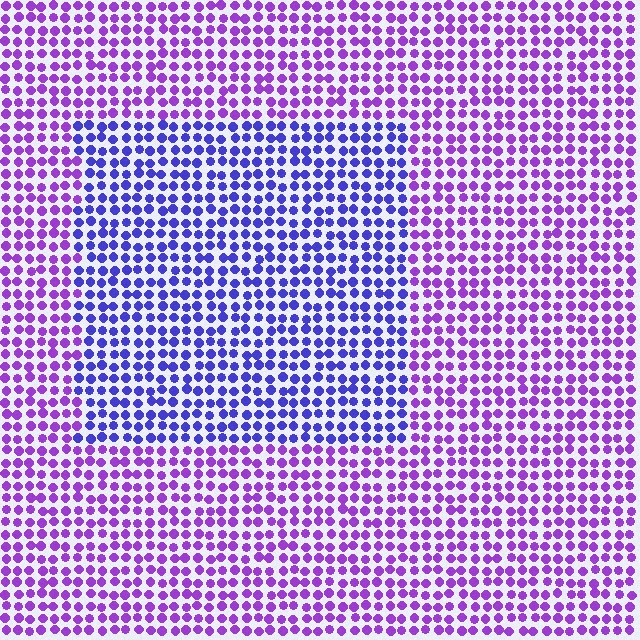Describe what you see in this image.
The image is filled with small purple elements in a uniform arrangement. A rectangle-shaped region is visible where the elements are tinted to a slightly different hue, forming a subtle color boundary.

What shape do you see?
I see a rectangle.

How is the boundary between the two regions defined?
The boundary is defined purely by a slight shift in hue (about 36 degrees). Spacing, size, and orientation are identical on both sides.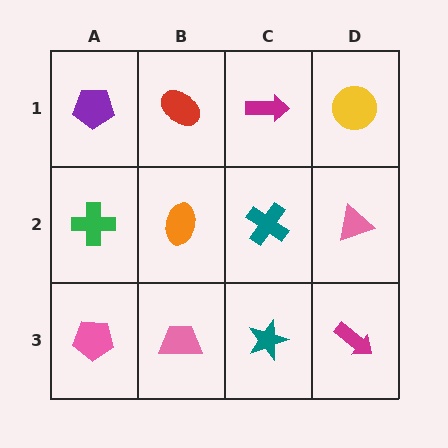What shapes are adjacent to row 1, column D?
A pink triangle (row 2, column D), a magenta arrow (row 1, column C).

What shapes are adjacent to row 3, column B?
An orange ellipse (row 2, column B), a pink pentagon (row 3, column A), a teal star (row 3, column C).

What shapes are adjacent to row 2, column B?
A red ellipse (row 1, column B), a pink trapezoid (row 3, column B), a green cross (row 2, column A), a teal cross (row 2, column C).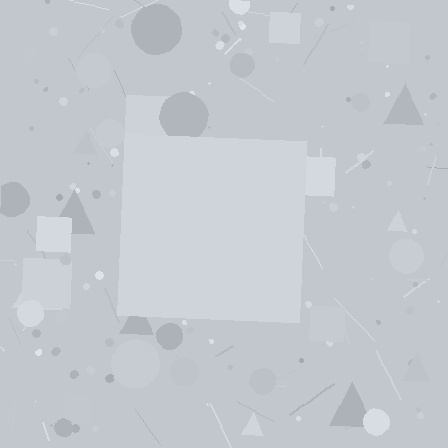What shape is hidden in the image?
A square is hidden in the image.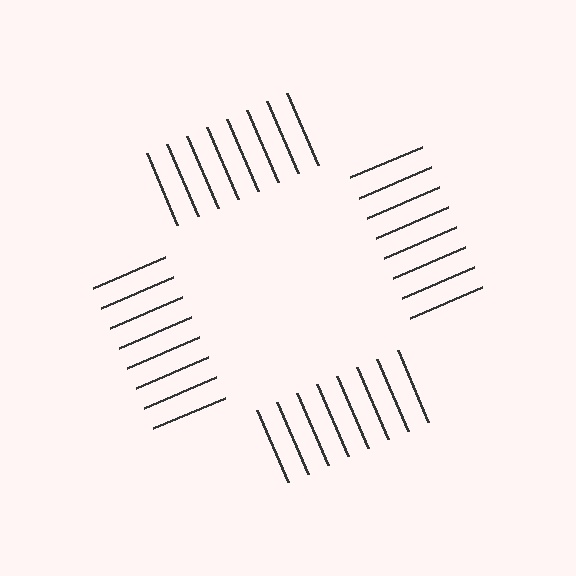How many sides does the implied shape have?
4 sides — the line-ends trace a square.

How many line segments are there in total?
32 — 8 along each of the 4 edges.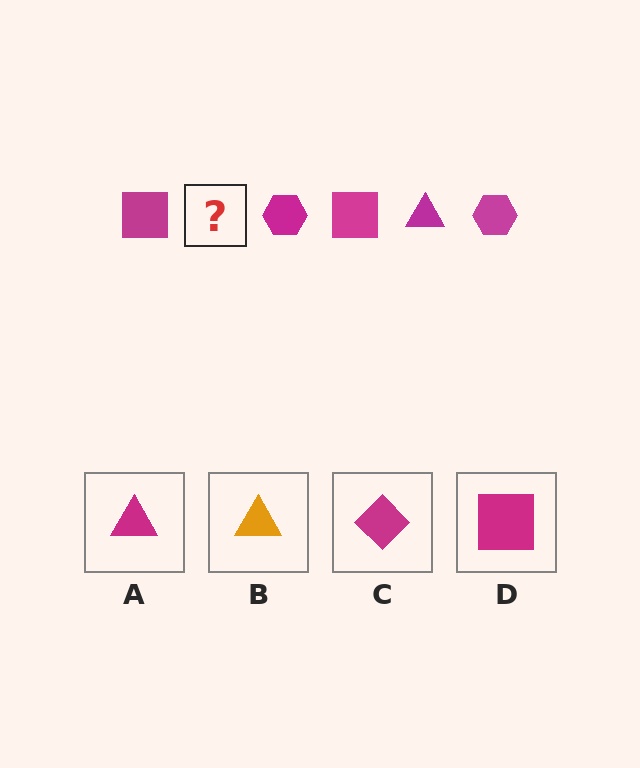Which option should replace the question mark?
Option A.